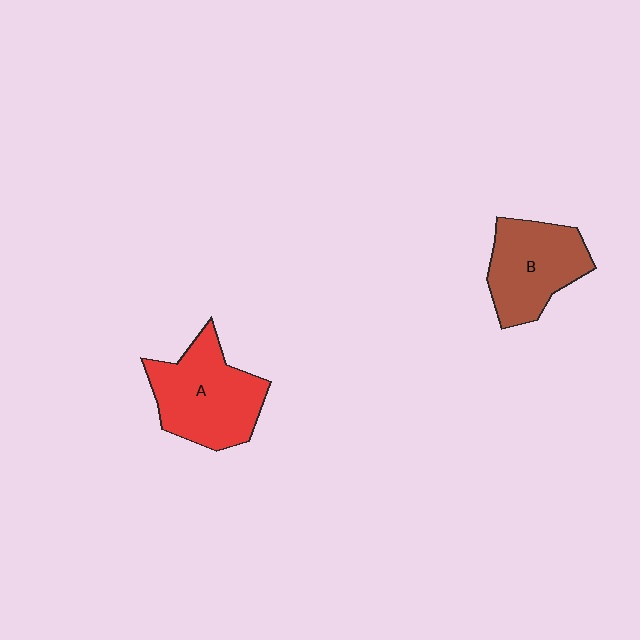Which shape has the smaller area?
Shape B (brown).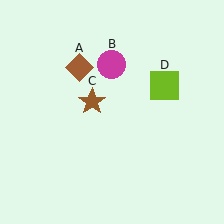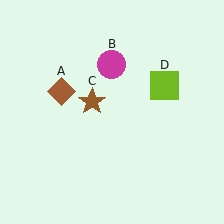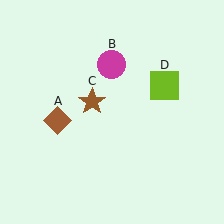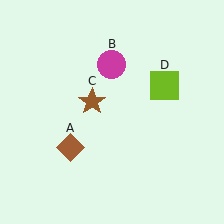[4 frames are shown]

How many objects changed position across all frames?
1 object changed position: brown diamond (object A).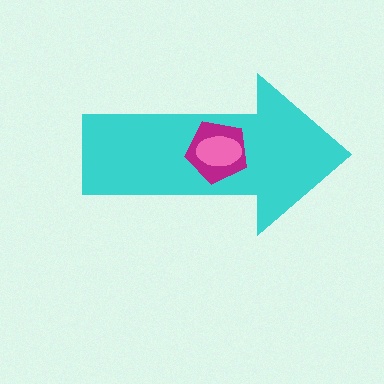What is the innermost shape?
The pink ellipse.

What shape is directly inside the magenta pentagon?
The pink ellipse.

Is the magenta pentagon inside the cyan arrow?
Yes.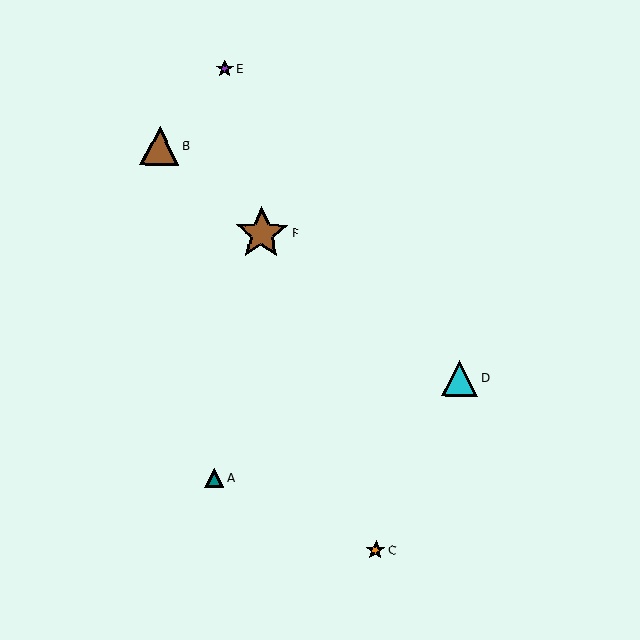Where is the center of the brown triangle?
The center of the brown triangle is at (160, 146).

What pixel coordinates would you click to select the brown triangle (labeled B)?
Click at (160, 146) to select the brown triangle B.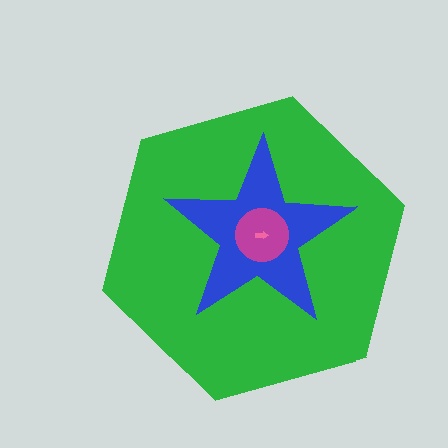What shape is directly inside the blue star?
The magenta circle.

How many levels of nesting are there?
4.